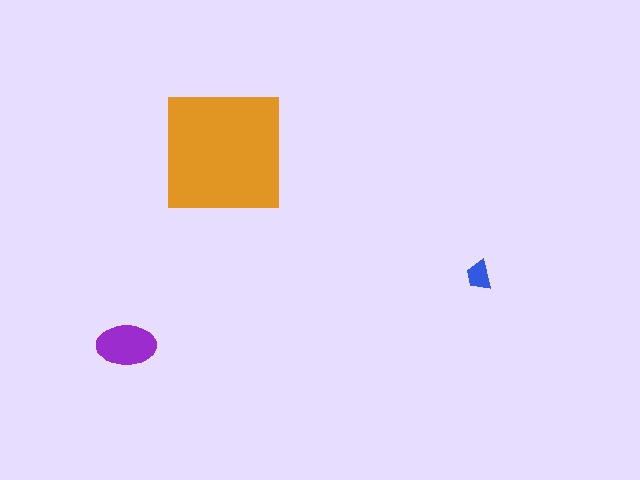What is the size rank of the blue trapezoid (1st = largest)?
3rd.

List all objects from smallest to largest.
The blue trapezoid, the purple ellipse, the orange square.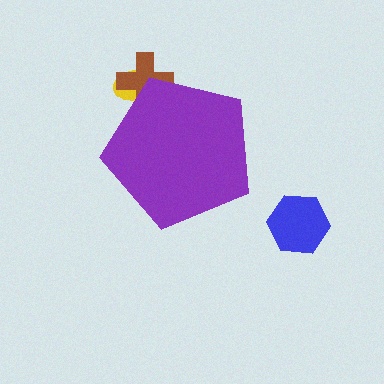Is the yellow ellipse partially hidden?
Yes, the yellow ellipse is partially hidden behind the purple pentagon.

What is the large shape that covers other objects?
A purple pentagon.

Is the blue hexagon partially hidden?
No, the blue hexagon is fully visible.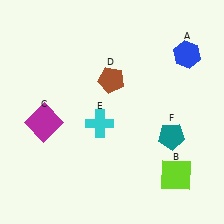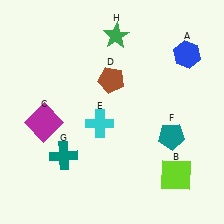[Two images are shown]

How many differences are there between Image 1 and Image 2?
There are 2 differences between the two images.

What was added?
A teal cross (G), a green star (H) were added in Image 2.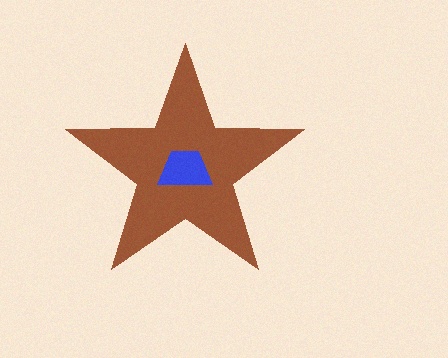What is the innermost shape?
The blue trapezoid.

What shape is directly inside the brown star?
The blue trapezoid.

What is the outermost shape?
The brown star.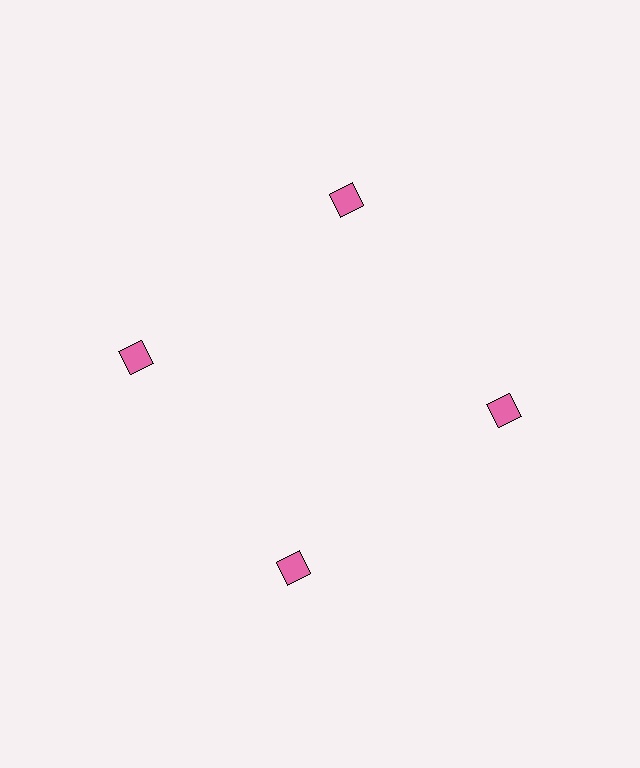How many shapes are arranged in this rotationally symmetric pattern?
There are 4 shapes, arranged in 4 groups of 1.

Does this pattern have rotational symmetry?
Yes, this pattern has 4-fold rotational symmetry. It looks the same after rotating 90 degrees around the center.